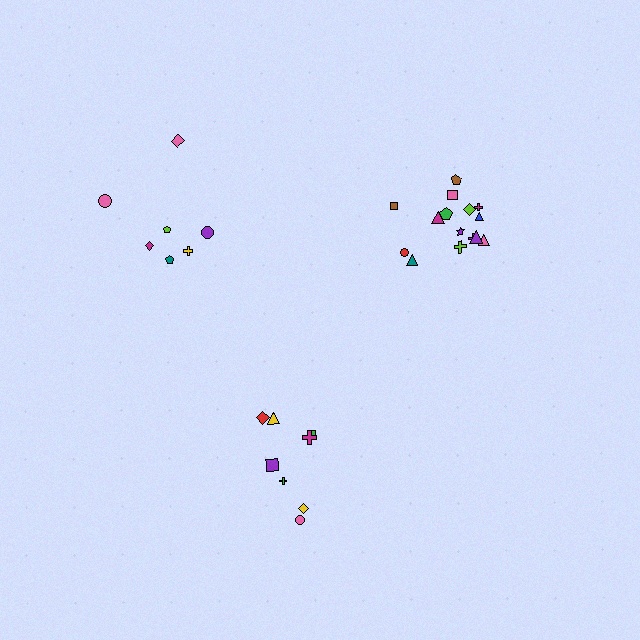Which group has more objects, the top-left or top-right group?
The top-right group.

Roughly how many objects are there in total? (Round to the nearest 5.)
Roughly 30 objects in total.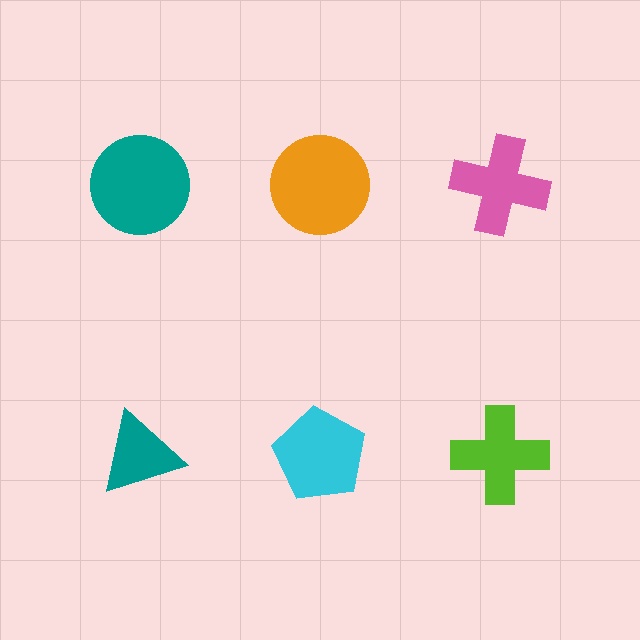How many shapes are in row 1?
3 shapes.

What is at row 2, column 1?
A teal triangle.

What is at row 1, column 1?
A teal circle.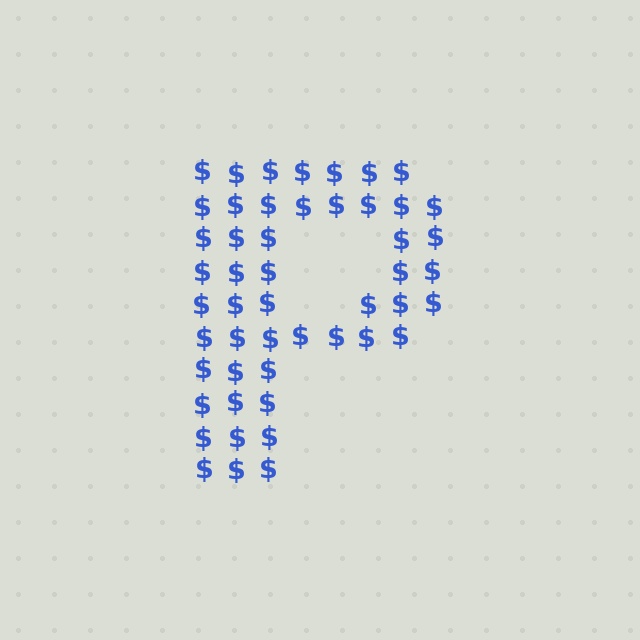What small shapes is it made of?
It is made of small dollar signs.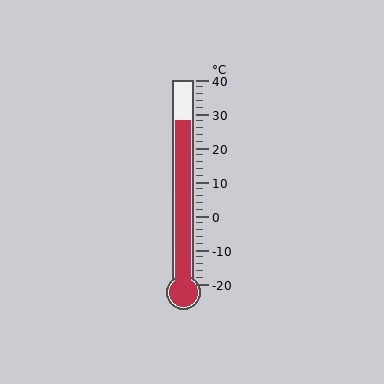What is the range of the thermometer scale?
The thermometer scale ranges from -20°C to 40°C.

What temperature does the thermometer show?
The thermometer shows approximately 28°C.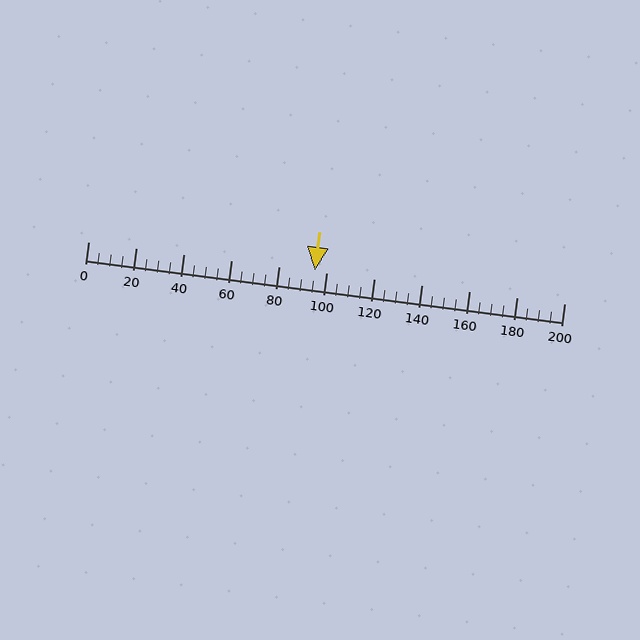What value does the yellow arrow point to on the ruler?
The yellow arrow points to approximately 95.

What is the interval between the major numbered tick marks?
The major tick marks are spaced 20 units apart.